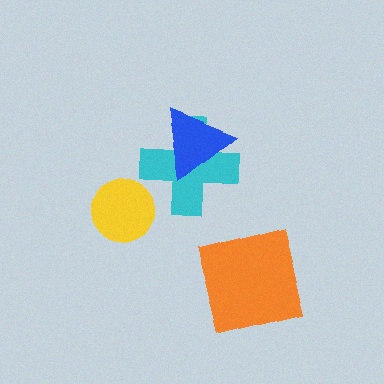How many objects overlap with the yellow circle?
0 objects overlap with the yellow circle.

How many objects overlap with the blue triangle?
1 object overlaps with the blue triangle.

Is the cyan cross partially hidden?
Yes, it is partially covered by another shape.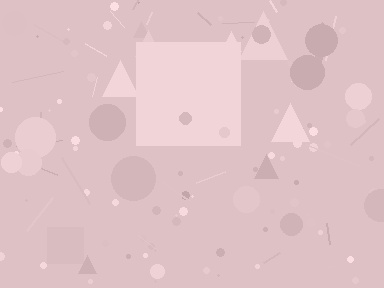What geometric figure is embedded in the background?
A square is embedded in the background.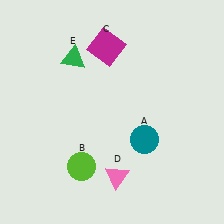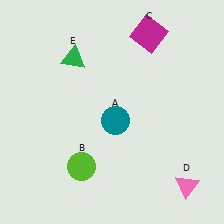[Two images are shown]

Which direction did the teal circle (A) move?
The teal circle (A) moved left.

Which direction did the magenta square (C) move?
The magenta square (C) moved right.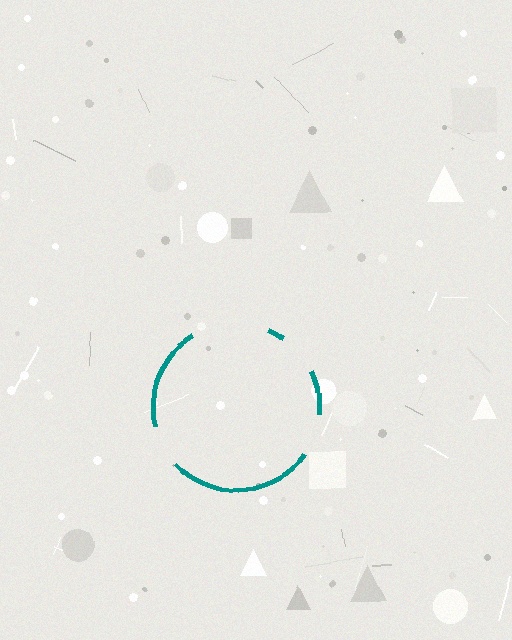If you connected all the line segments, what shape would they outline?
They would outline a circle.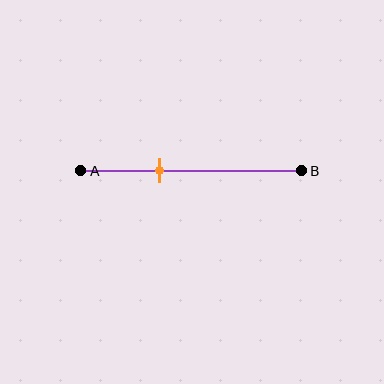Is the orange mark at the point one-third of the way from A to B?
Yes, the mark is approximately at the one-third point.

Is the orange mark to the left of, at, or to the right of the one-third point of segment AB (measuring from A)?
The orange mark is approximately at the one-third point of segment AB.